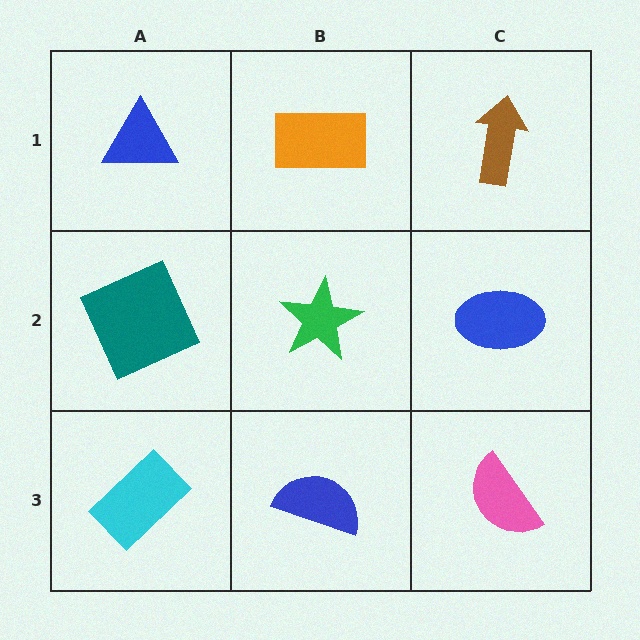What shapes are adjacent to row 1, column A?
A teal square (row 2, column A), an orange rectangle (row 1, column B).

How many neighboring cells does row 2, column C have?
3.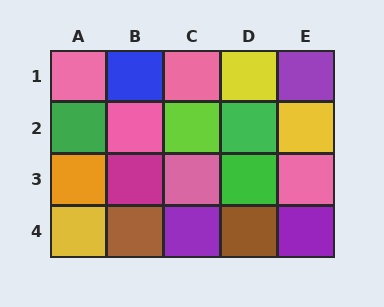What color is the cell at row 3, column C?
Pink.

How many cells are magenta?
1 cell is magenta.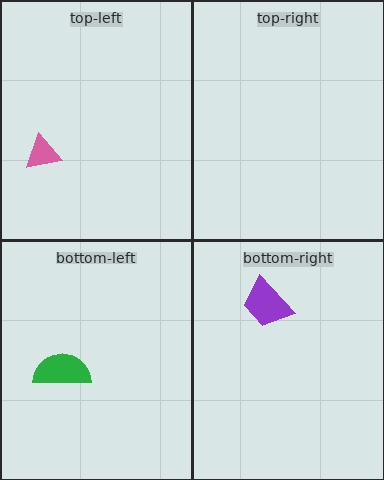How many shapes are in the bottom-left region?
1.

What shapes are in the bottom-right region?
The purple trapezoid.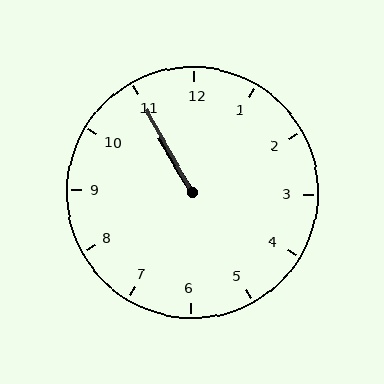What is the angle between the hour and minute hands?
Approximately 2 degrees.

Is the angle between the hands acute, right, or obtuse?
It is acute.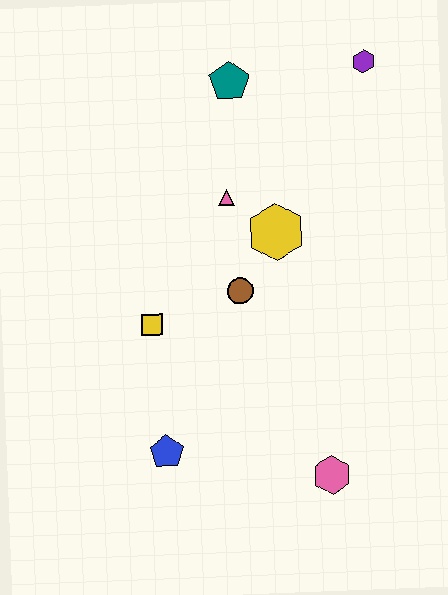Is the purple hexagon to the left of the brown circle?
No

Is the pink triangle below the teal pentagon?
Yes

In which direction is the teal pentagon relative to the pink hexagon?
The teal pentagon is above the pink hexagon.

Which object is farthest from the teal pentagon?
The pink hexagon is farthest from the teal pentagon.